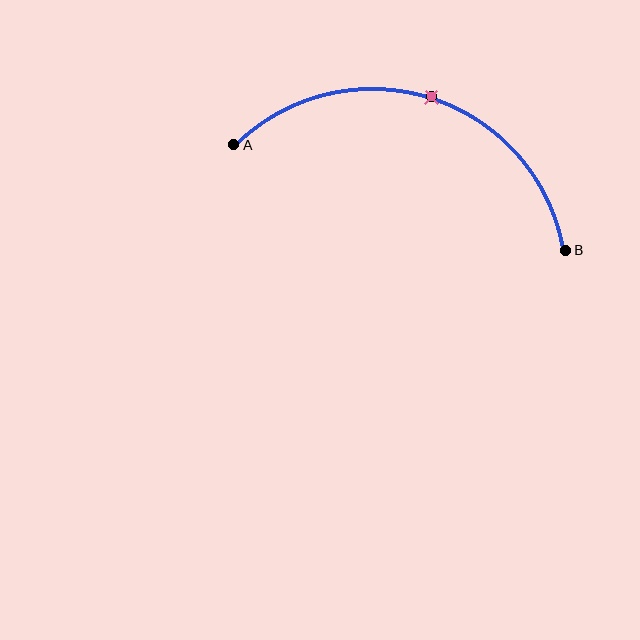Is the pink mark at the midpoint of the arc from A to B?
Yes. The pink mark lies on the arc at equal arc-length from both A and B — it is the arc midpoint.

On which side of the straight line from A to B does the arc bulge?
The arc bulges above the straight line connecting A and B.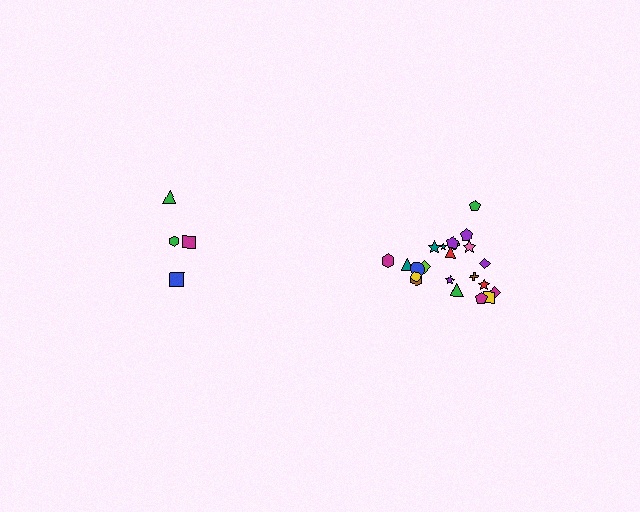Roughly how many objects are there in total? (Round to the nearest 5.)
Roughly 25 objects in total.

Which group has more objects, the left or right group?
The right group.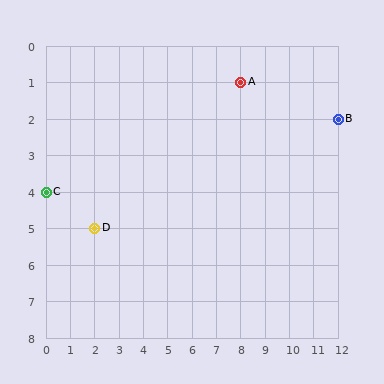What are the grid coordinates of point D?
Point D is at grid coordinates (2, 5).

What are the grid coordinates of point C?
Point C is at grid coordinates (0, 4).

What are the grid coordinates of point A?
Point A is at grid coordinates (8, 1).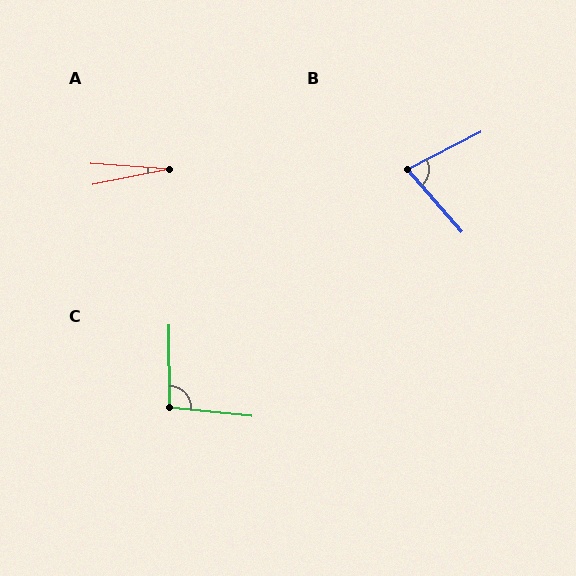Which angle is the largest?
C, at approximately 96 degrees.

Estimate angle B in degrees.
Approximately 76 degrees.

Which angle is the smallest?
A, at approximately 16 degrees.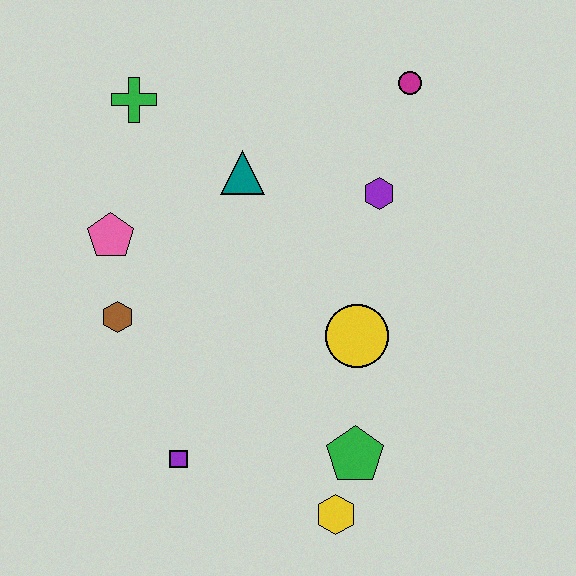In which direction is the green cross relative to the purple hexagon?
The green cross is to the left of the purple hexagon.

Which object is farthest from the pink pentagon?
The yellow hexagon is farthest from the pink pentagon.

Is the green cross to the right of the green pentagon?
No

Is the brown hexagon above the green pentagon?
Yes